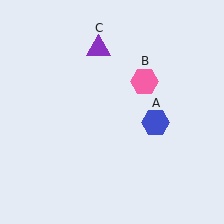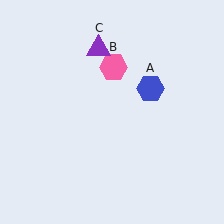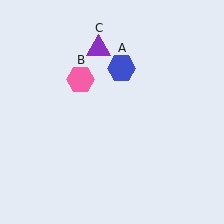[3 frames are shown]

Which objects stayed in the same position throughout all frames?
Purple triangle (object C) remained stationary.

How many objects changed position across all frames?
2 objects changed position: blue hexagon (object A), pink hexagon (object B).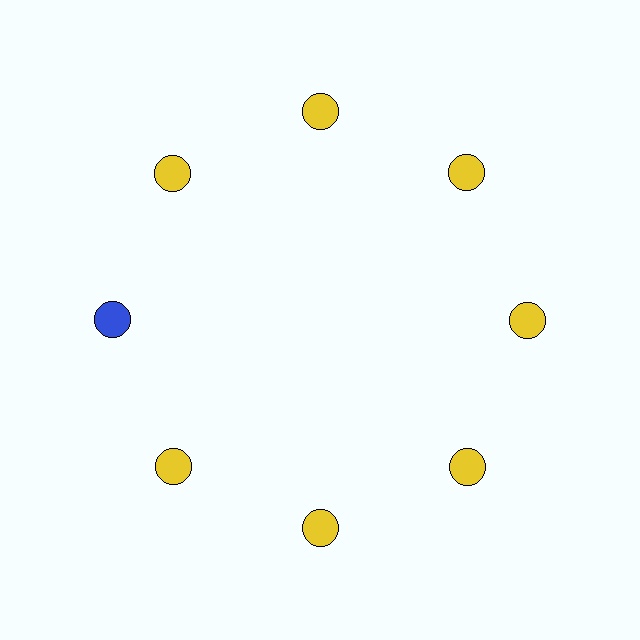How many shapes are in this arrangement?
There are 8 shapes arranged in a ring pattern.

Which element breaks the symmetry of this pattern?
The blue circle at roughly the 9 o'clock position breaks the symmetry. All other shapes are yellow circles.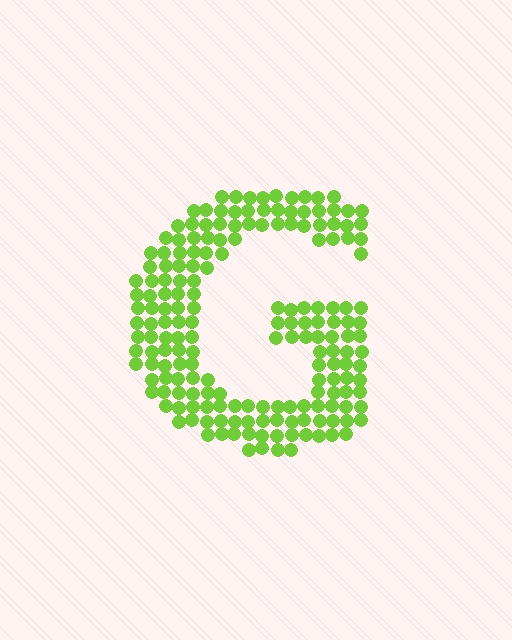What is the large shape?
The large shape is the letter G.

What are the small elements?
The small elements are circles.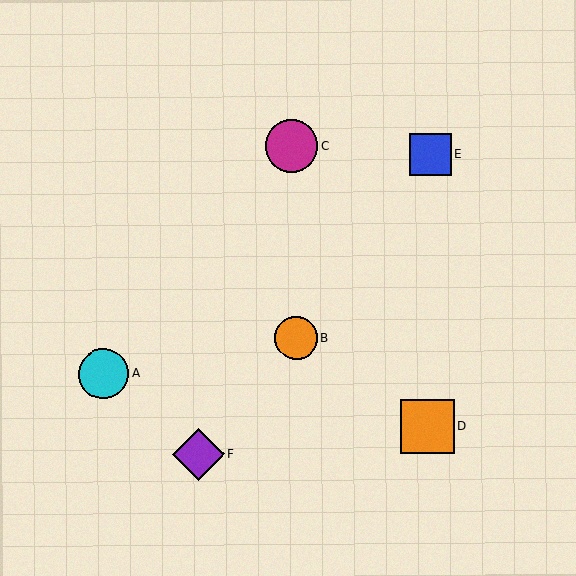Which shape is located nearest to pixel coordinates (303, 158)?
The magenta circle (labeled C) at (292, 146) is nearest to that location.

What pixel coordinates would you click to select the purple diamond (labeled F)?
Click at (199, 454) to select the purple diamond F.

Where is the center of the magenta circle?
The center of the magenta circle is at (292, 146).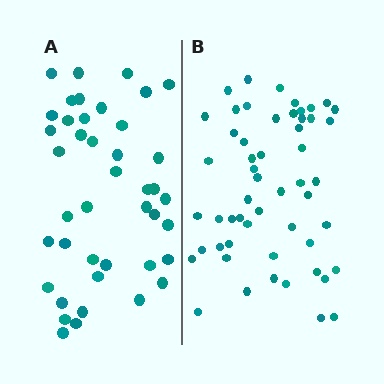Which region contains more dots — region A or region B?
Region B (the right region) has more dots.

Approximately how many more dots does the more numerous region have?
Region B has roughly 12 or so more dots than region A.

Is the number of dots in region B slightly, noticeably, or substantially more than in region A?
Region B has noticeably more, but not dramatically so. The ratio is roughly 1.3 to 1.